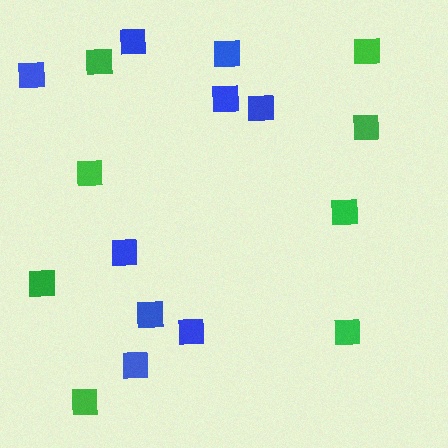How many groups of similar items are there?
There are 2 groups: one group of blue squares (9) and one group of green squares (8).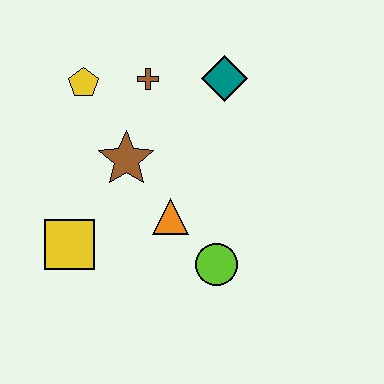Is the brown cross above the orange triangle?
Yes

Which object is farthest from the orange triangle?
The yellow pentagon is farthest from the orange triangle.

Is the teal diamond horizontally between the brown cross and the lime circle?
No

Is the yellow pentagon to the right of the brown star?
No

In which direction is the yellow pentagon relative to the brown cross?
The yellow pentagon is to the left of the brown cross.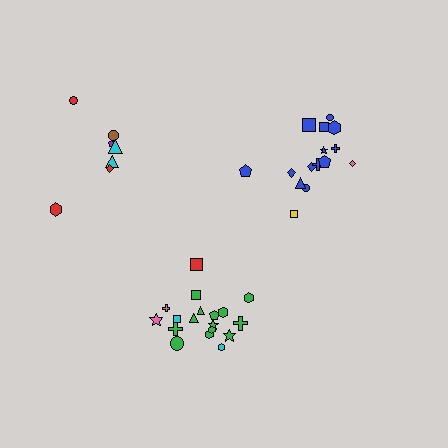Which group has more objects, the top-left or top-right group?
The top-right group.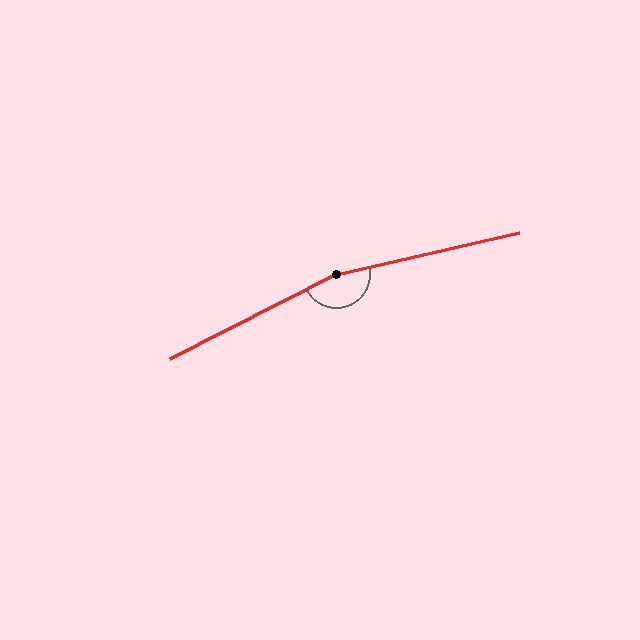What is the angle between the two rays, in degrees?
Approximately 166 degrees.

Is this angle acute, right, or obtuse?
It is obtuse.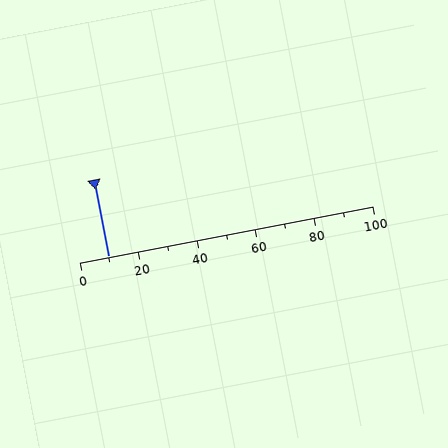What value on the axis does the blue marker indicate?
The marker indicates approximately 10.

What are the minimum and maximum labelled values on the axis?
The axis runs from 0 to 100.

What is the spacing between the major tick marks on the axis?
The major ticks are spaced 20 apart.